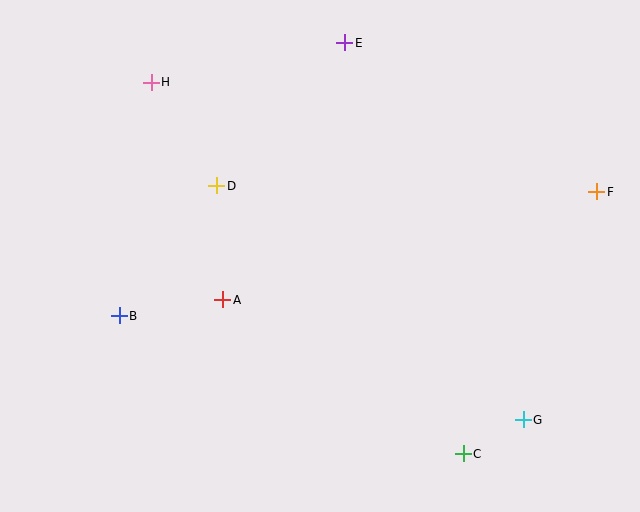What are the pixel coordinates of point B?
Point B is at (119, 316).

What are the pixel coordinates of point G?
Point G is at (523, 420).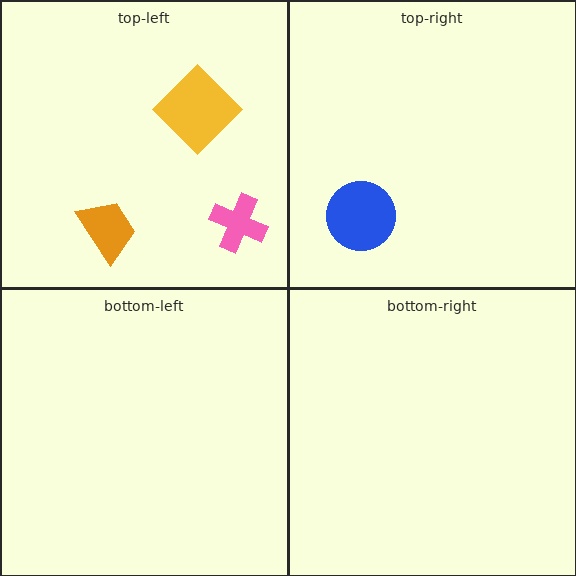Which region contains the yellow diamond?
The top-left region.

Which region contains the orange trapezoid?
The top-left region.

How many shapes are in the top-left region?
3.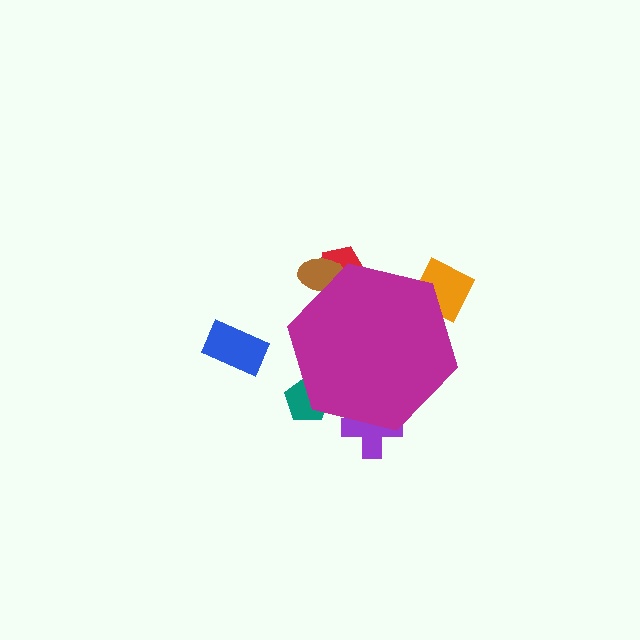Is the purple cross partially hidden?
Yes, the purple cross is partially hidden behind the magenta hexagon.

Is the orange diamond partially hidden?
Yes, the orange diamond is partially hidden behind the magenta hexagon.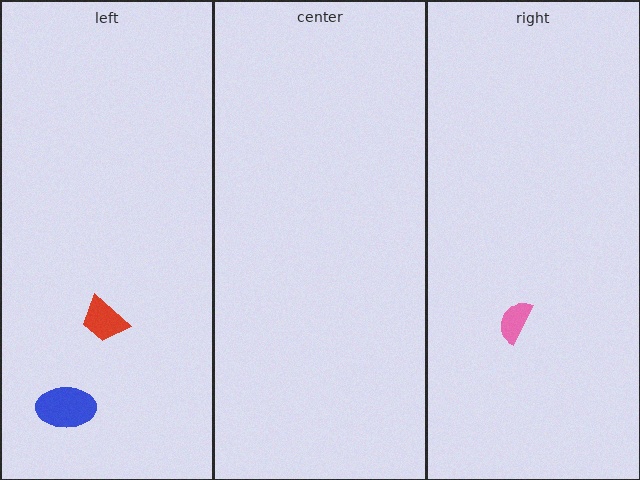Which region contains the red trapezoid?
The left region.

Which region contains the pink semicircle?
The right region.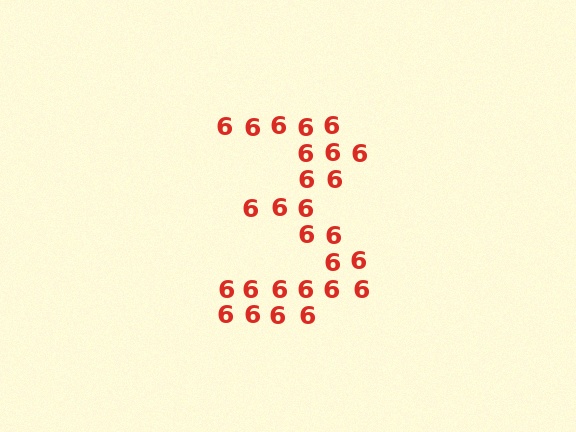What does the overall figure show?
The overall figure shows the digit 3.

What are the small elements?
The small elements are digit 6's.